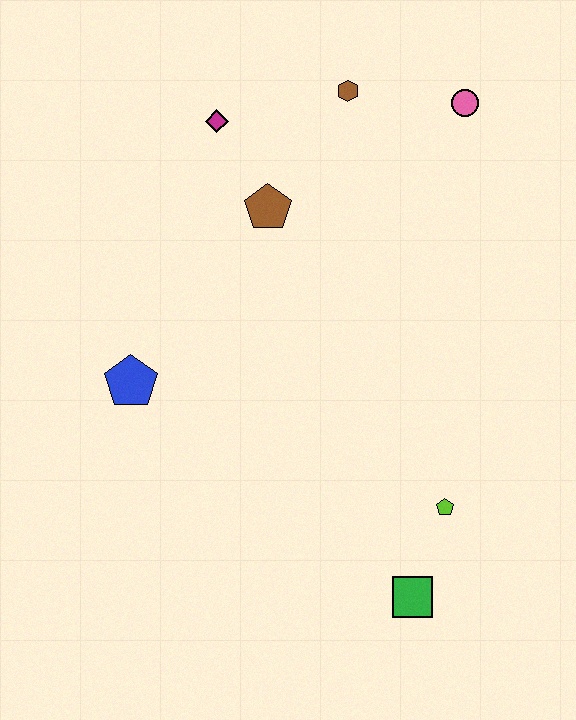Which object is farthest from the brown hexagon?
The green square is farthest from the brown hexagon.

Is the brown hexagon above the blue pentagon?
Yes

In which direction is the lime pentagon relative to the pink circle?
The lime pentagon is below the pink circle.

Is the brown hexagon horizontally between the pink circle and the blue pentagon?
Yes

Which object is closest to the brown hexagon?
The pink circle is closest to the brown hexagon.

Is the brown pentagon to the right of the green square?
No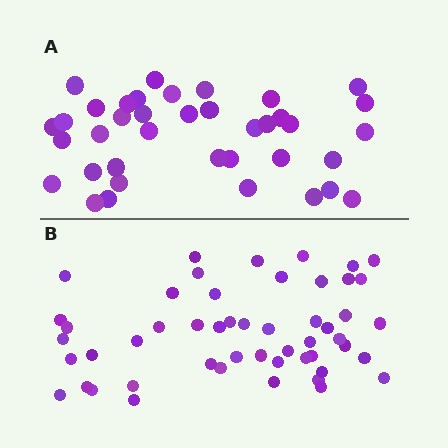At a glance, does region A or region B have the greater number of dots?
Region B (the bottom region) has more dots.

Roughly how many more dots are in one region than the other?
Region B has approximately 15 more dots than region A.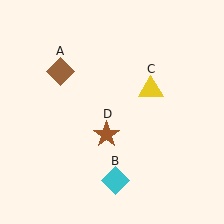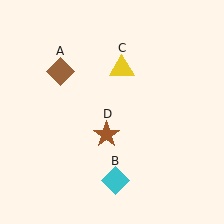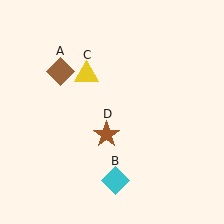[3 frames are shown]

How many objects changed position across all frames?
1 object changed position: yellow triangle (object C).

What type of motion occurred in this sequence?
The yellow triangle (object C) rotated counterclockwise around the center of the scene.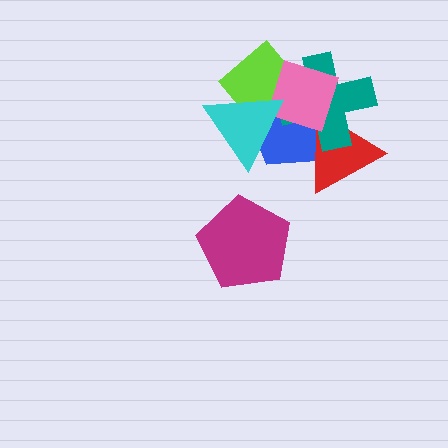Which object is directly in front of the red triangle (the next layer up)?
The teal cross is directly in front of the red triangle.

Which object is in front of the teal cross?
The pink square is in front of the teal cross.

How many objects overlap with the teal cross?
4 objects overlap with the teal cross.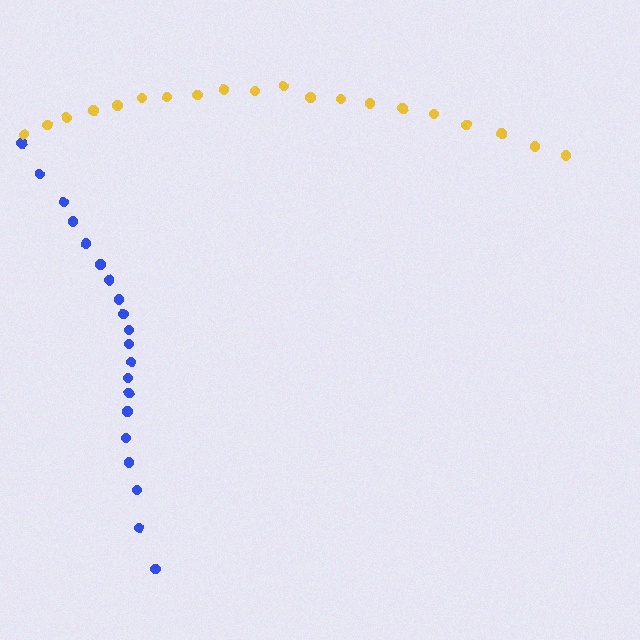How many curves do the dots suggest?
There are 2 distinct paths.